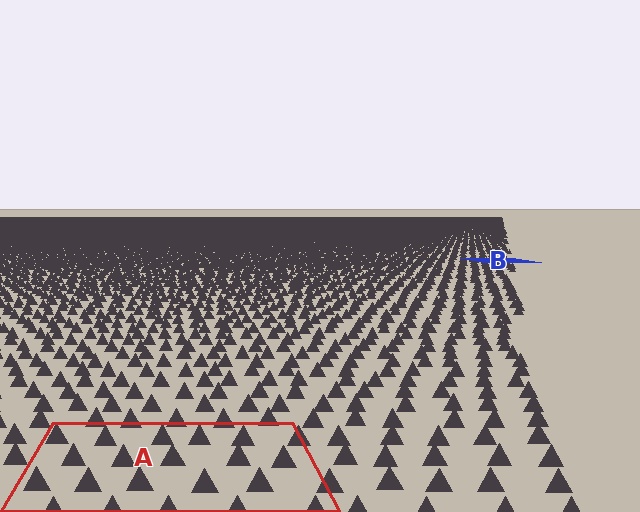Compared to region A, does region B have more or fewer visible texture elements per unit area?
Region B has more texture elements per unit area — they are packed more densely because it is farther away.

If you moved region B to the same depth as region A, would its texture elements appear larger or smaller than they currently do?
They would appear larger. At a closer depth, the same texture elements are projected at a bigger on-screen size.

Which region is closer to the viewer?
Region A is closer. The texture elements there are larger and more spread out.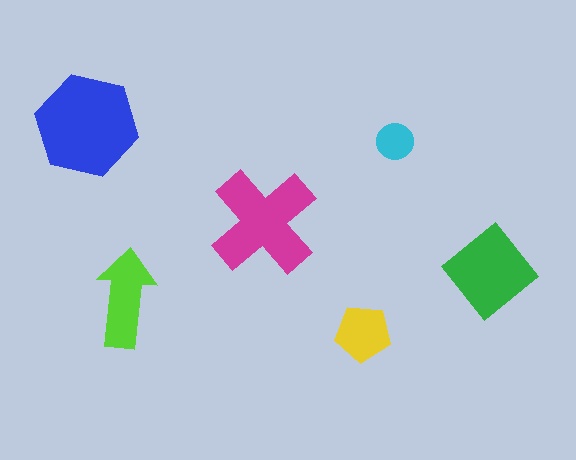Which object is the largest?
The blue hexagon.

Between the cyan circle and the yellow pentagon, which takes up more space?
The yellow pentagon.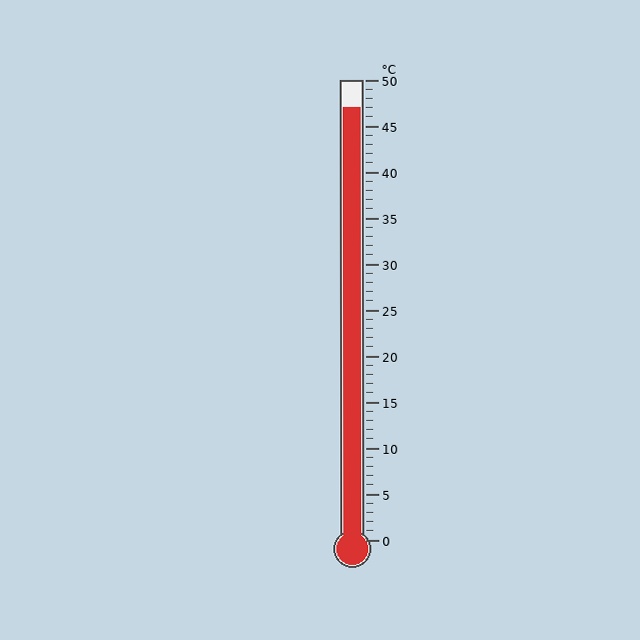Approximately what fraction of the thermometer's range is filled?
The thermometer is filled to approximately 95% of its range.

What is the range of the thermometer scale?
The thermometer scale ranges from 0°C to 50°C.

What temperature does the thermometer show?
The thermometer shows approximately 47°C.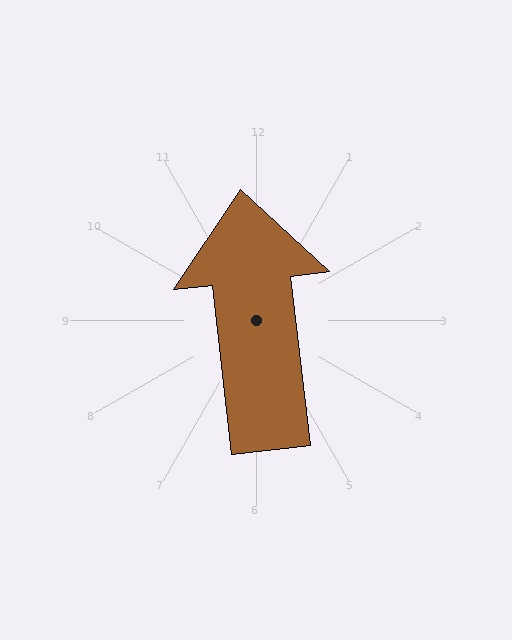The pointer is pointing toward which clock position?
Roughly 12 o'clock.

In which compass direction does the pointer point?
North.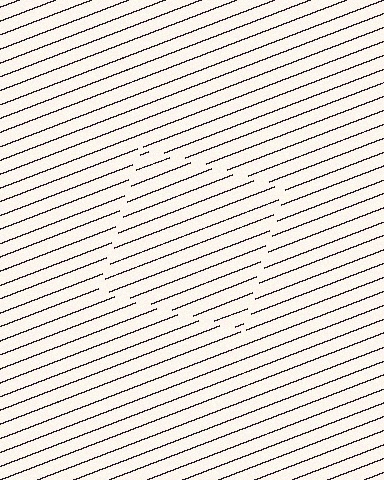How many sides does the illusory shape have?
4 sides — the line-ends trace a square.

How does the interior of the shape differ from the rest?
The interior of the shape contains the same grating, shifted by half a period — the contour is defined by the phase discontinuity where line-ends from the inner and outer gratings abut.